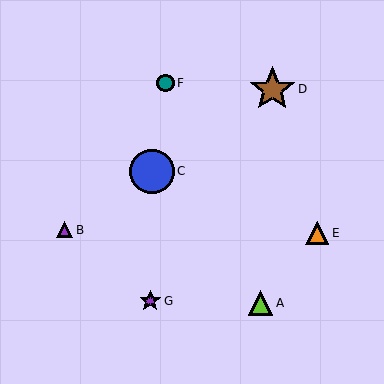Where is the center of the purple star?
The center of the purple star is at (150, 301).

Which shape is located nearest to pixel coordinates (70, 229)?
The purple triangle (labeled B) at (65, 230) is nearest to that location.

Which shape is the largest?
The brown star (labeled D) is the largest.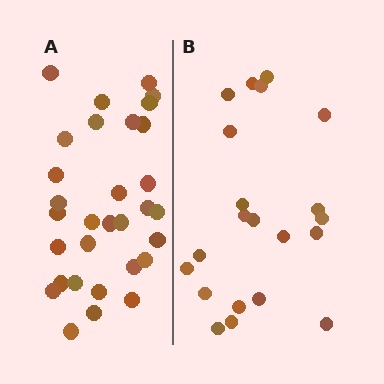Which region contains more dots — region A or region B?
Region A (the left region) has more dots.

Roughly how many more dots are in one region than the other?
Region A has roughly 10 or so more dots than region B.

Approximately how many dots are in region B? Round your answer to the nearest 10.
About 20 dots. (The exact count is 21, which rounds to 20.)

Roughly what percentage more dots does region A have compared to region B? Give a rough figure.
About 50% more.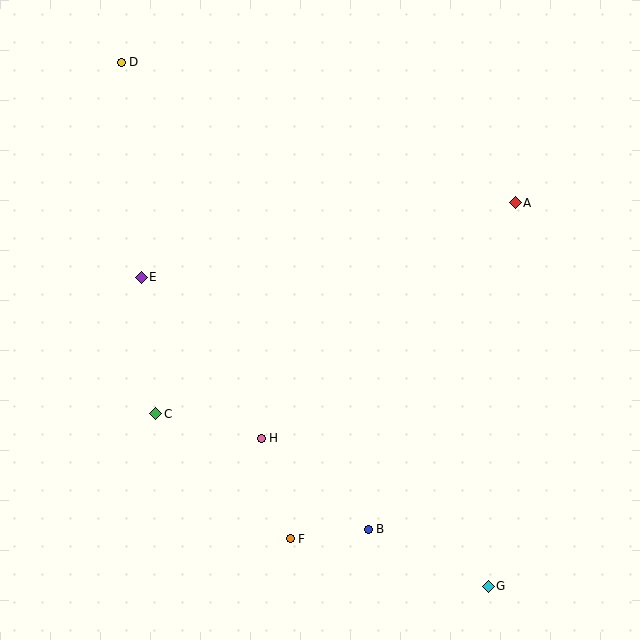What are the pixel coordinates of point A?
Point A is at (515, 203).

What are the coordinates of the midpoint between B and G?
The midpoint between B and G is at (428, 558).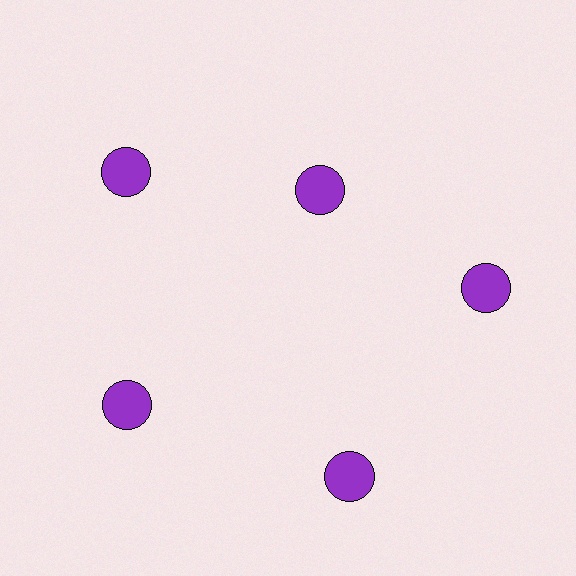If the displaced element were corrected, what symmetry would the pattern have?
It would have 5-fold rotational symmetry — the pattern would map onto itself every 72 degrees.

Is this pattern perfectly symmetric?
No. The 5 purple circles are arranged in a ring, but one element near the 1 o'clock position is pulled inward toward the center, breaking the 5-fold rotational symmetry.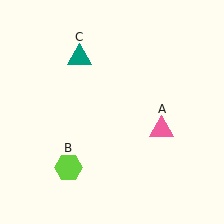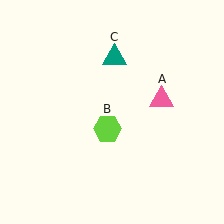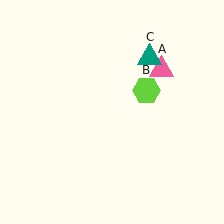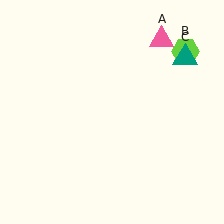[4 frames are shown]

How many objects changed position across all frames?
3 objects changed position: pink triangle (object A), lime hexagon (object B), teal triangle (object C).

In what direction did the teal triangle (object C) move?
The teal triangle (object C) moved right.